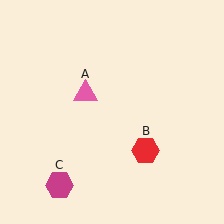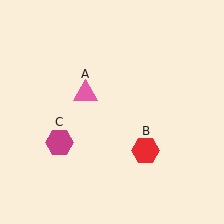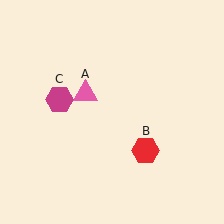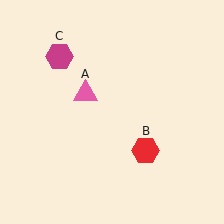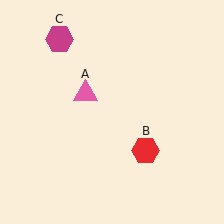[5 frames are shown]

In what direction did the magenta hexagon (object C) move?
The magenta hexagon (object C) moved up.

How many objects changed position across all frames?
1 object changed position: magenta hexagon (object C).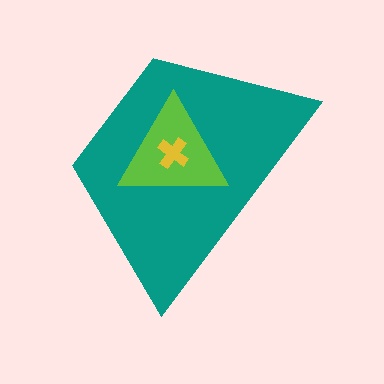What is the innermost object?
The yellow cross.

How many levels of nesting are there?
3.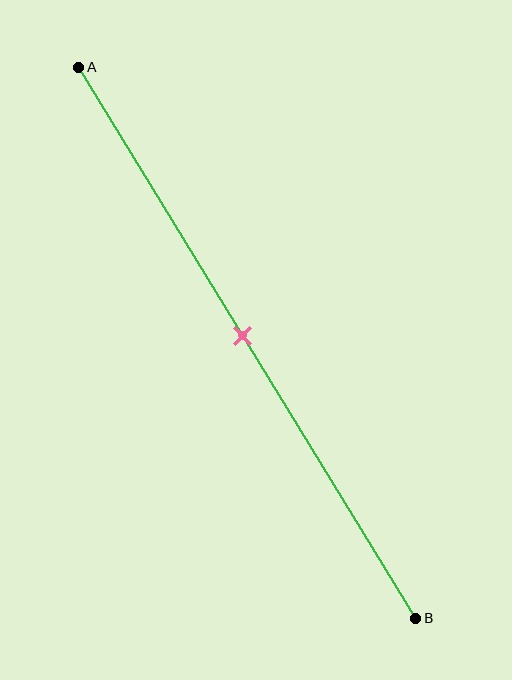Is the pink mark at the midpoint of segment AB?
Yes, the mark is approximately at the midpoint.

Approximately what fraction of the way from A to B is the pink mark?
The pink mark is approximately 50% of the way from A to B.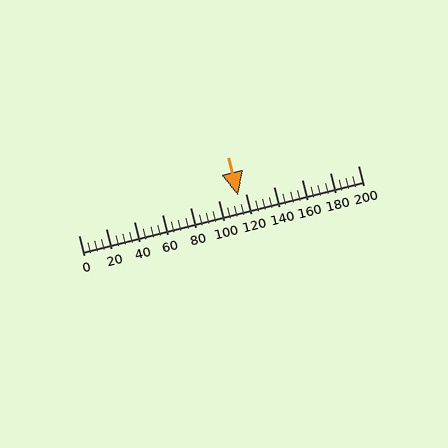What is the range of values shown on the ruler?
The ruler shows values from 0 to 200.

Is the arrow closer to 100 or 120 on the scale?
The arrow is closer to 120.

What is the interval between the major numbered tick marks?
The major tick marks are spaced 20 units apart.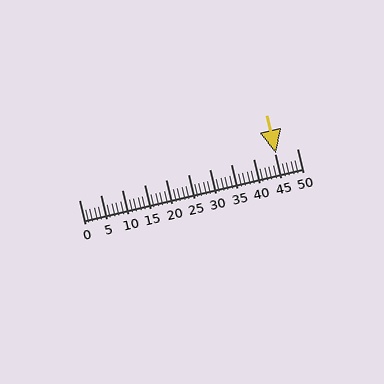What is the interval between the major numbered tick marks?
The major tick marks are spaced 5 units apart.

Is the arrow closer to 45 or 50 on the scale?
The arrow is closer to 45.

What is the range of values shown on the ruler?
The ruler shows values from 0 to 50.